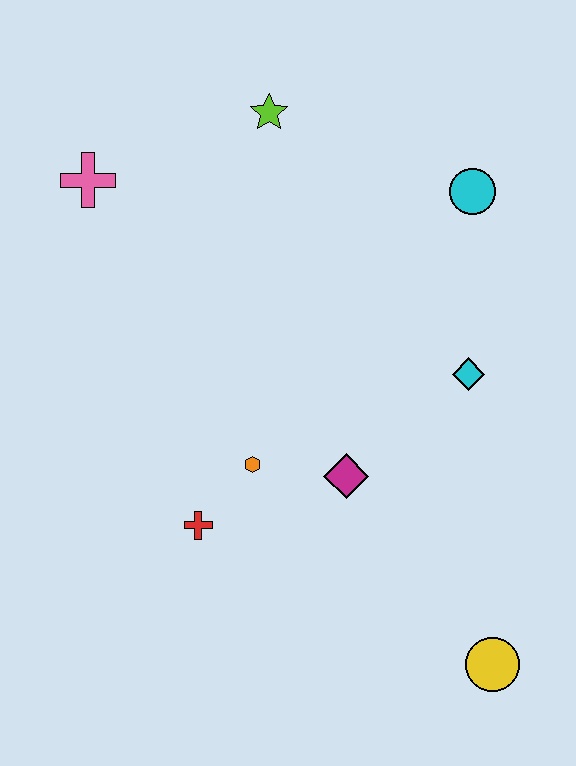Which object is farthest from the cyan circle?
The yellow circle is farthest from the cyan circle.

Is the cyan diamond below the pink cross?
Yes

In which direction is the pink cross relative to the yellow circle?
The pink cross is above the yellow circle.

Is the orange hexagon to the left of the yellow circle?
Yes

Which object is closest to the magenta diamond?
The orange hexagon is closest to the magenta diamond.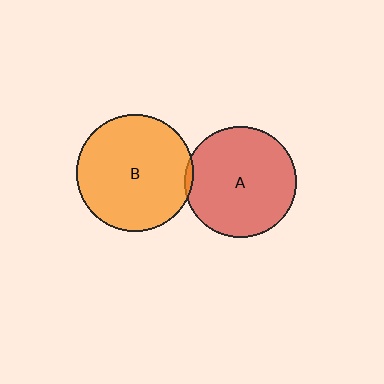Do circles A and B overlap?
Yes.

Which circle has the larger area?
Circle B (orange).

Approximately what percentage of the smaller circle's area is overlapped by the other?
Approximately 5%.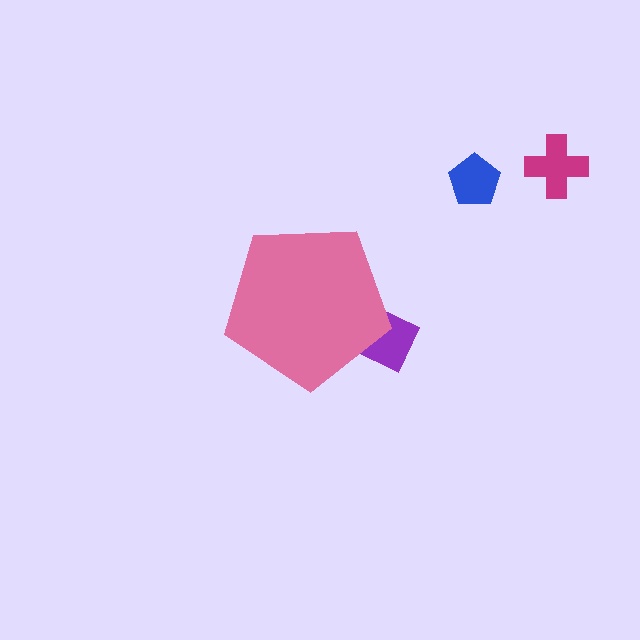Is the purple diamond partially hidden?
Yes, the purple diamond is partially hidden behind the pink pentagon.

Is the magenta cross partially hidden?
No, the magenta cross is fully visible.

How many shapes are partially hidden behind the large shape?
1 shape is partially hidden.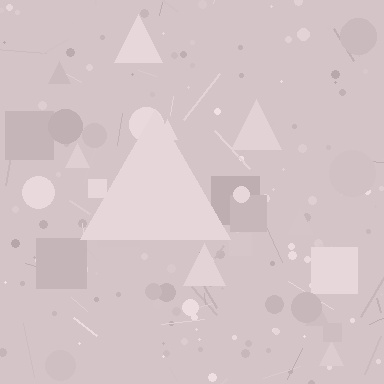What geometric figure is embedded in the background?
A triangle is embedded in the background.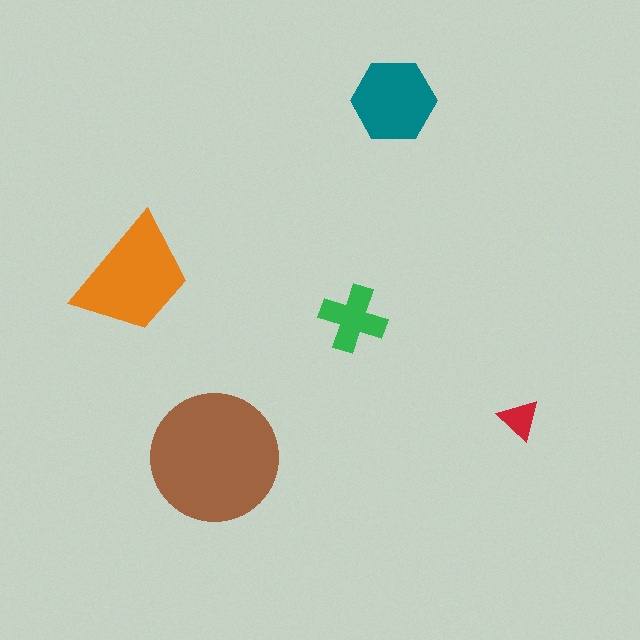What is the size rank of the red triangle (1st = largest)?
5th.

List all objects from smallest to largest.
The red triangle, the green cross, the teal hexagon, the orange trapezoid, the brown circle.